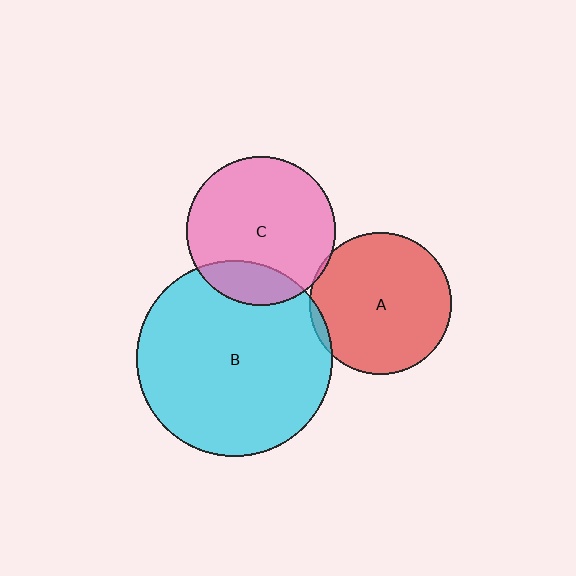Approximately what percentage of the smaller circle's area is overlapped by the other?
Approximately 5%.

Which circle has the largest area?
Circle B (cyan).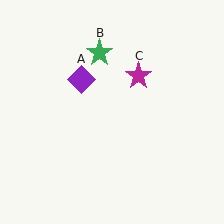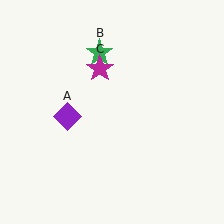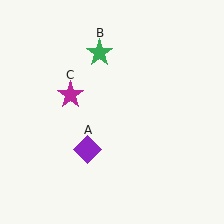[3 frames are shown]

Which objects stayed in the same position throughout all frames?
Green star (object B) remained stationary.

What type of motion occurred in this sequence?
The purple diamond (object A), magenta star (object C) rotated counterclockwise around the center of the scene.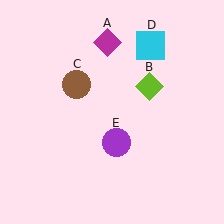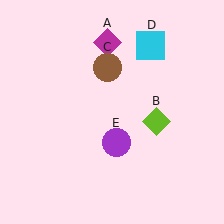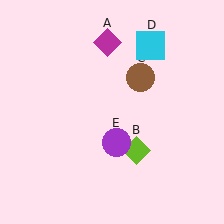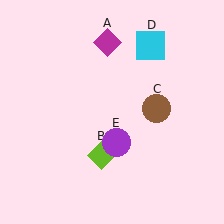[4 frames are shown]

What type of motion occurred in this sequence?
The lime diamond (object B), brown circle (object C) rotated clockwise around the center of the scene.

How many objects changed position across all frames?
2 objects changed position: lime diamond (object B), brown circle (object C).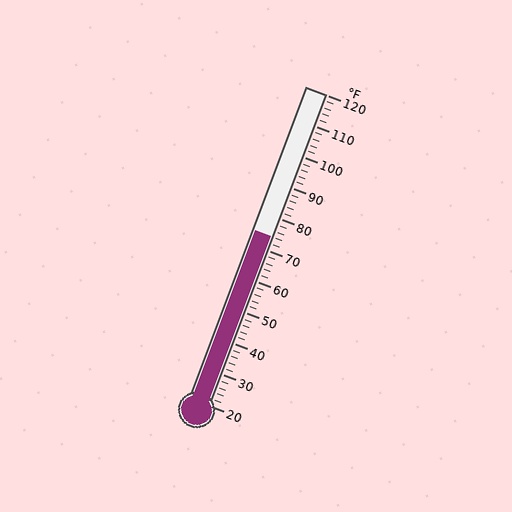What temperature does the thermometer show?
The thermometer shows approximately 74°F.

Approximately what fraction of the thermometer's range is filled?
The thermometer is filled to approximately 55% of its range.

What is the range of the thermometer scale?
The thermometer scale ranges from 20°F to 120°F.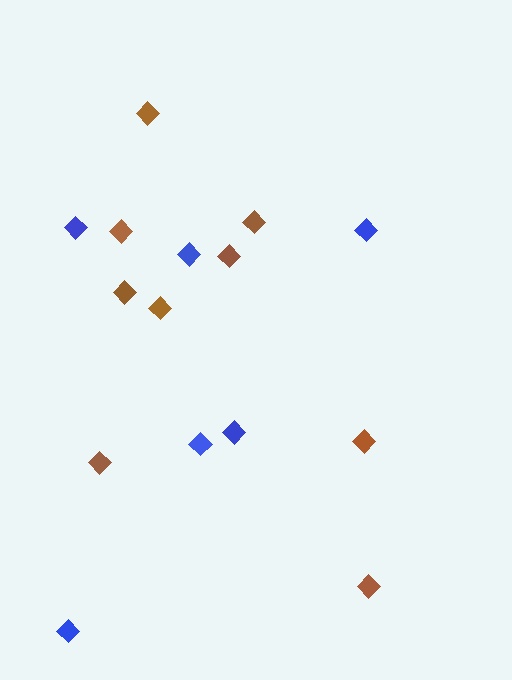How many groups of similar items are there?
There are 2 groups: one group of blue diamonds (6) and one group of brown diamonds (9).